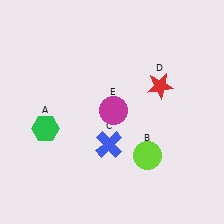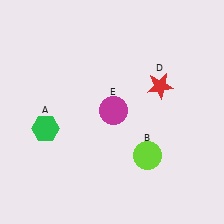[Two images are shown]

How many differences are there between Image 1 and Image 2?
There is 1 difference between the two images.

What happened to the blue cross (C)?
The blue cross (C) was removed in Image 2. It was in the bottom-left area of Image 1.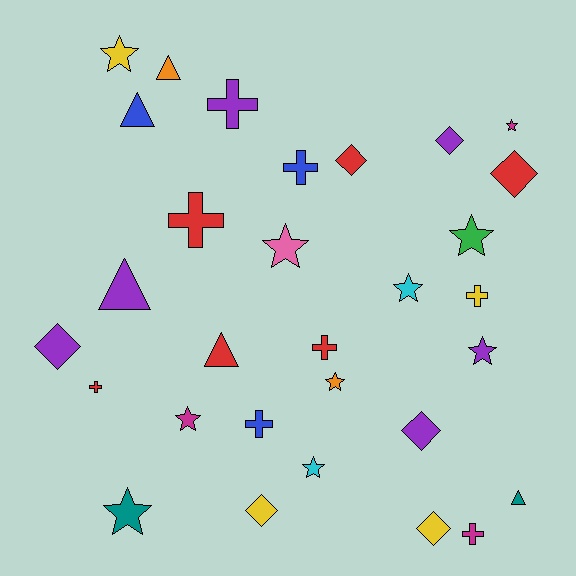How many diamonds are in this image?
There are 7 diamonds.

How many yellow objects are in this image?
There are 4 yellow objects.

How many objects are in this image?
There are 30 objects.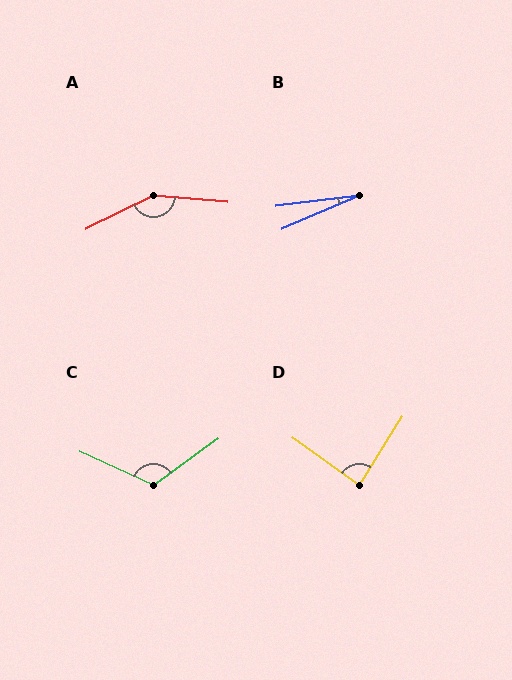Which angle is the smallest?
B, at approximately 16 degrees.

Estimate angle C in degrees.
Approximately 119 degrees.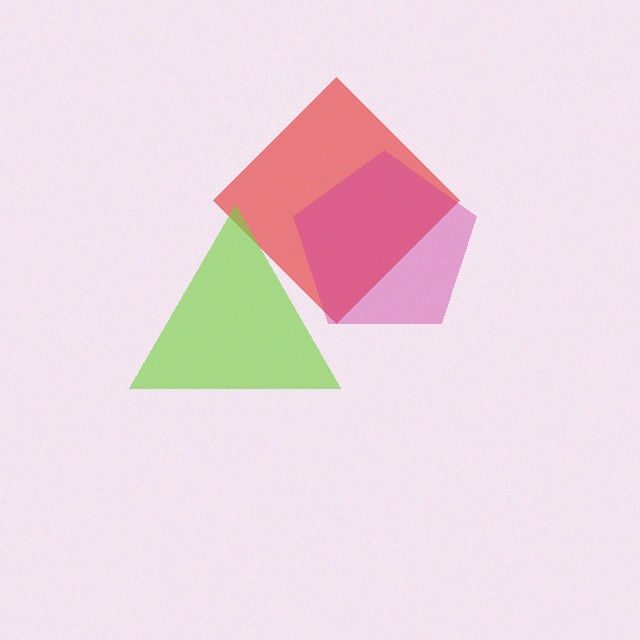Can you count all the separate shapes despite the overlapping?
Yes, there are 3 separate shapes.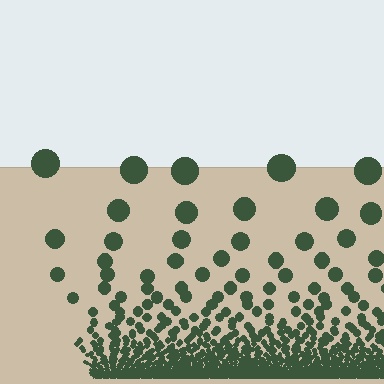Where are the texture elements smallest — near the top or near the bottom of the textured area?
Near the bottom.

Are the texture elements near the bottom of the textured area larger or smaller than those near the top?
Smaller. The gradient is inverted — elements near the bottom are smaller and denser.